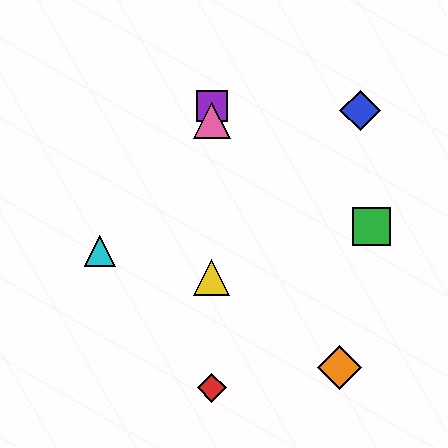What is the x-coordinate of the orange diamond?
The orange diamond is at x≈339.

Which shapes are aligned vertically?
The red diamond, the yellow triangle, the purple square, the pink triangle are aligned vertically.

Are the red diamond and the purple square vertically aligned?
Yes, both are at x≈212.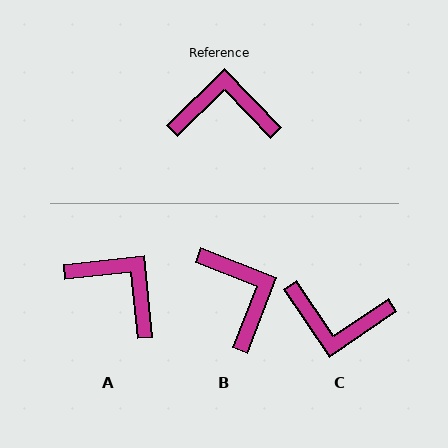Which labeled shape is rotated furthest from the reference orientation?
C, about 170 degrees away.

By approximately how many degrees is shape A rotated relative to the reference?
Approximately 38 degrees clockwise.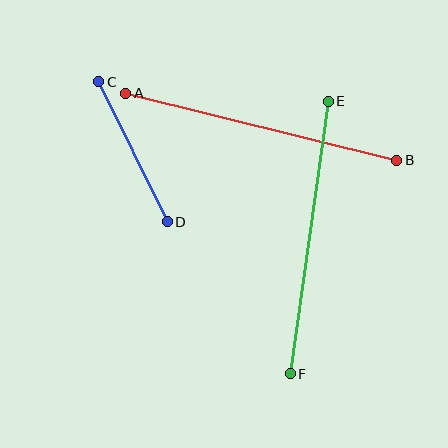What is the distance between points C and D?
The distance is approximately 156 pixels.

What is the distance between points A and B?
The distance is approximately 279 pixels.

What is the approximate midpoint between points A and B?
The midpoint is at approximately (261, 127) pixels.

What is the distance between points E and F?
The distance is approximately 275 pixels.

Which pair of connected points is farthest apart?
Points A and B are farthest apart.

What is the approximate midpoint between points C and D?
The midpoint is at approximately (133, 152) pixels.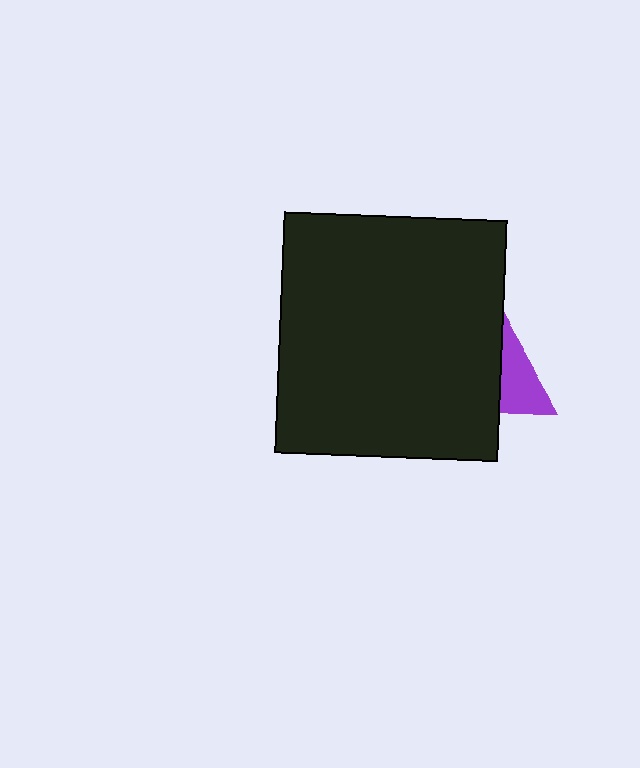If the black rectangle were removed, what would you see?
You would see the complete purple triangle.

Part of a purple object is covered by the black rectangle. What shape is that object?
It is a triangle.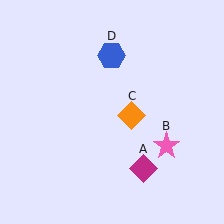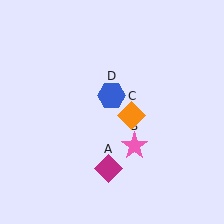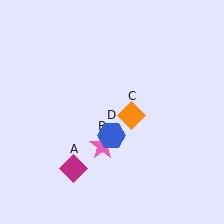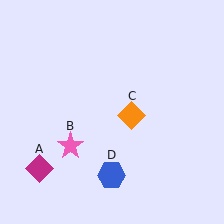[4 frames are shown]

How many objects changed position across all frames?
3 objects changed position: magenta diamond (object A), pink star (object B), blue hexagon (object D).